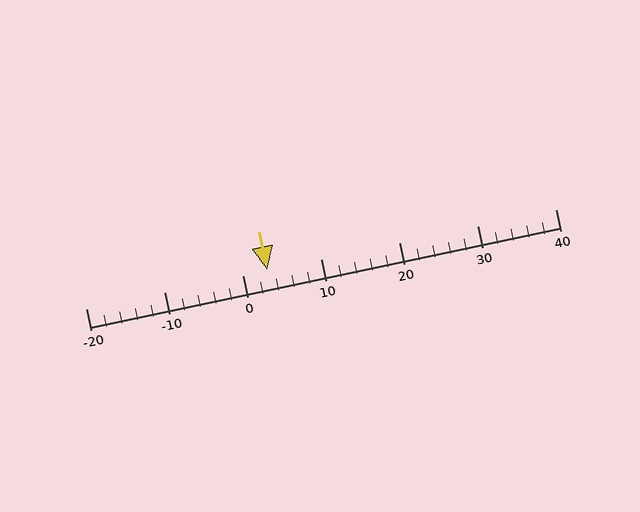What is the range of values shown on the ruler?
The ruler shows values from -20 to 40.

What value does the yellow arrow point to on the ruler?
The yellow arrow points to approximately 3.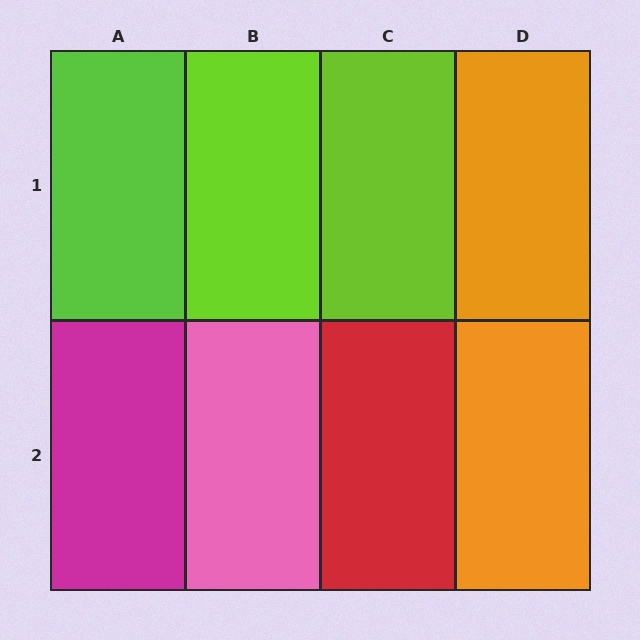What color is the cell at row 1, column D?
Orange.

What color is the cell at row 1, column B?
Lime.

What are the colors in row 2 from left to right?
Magenta, pink, red, orange.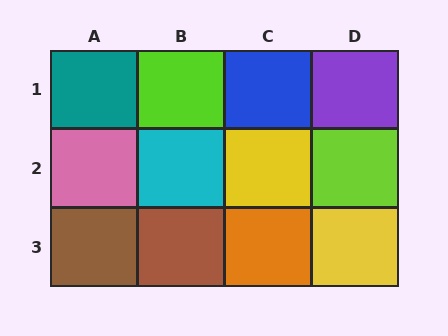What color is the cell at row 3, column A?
Brown.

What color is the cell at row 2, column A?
Pink.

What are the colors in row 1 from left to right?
Teal, lime, blue, purple.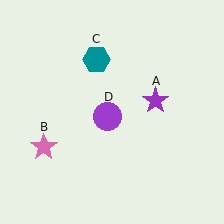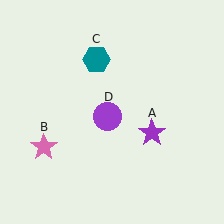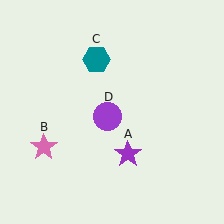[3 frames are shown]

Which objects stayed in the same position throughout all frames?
Pink star (object B) and teal hexagon (object C) and purple circle (object D) remained stationary.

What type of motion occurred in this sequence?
The purple star (object A) rotated clockwise around the center of the scene.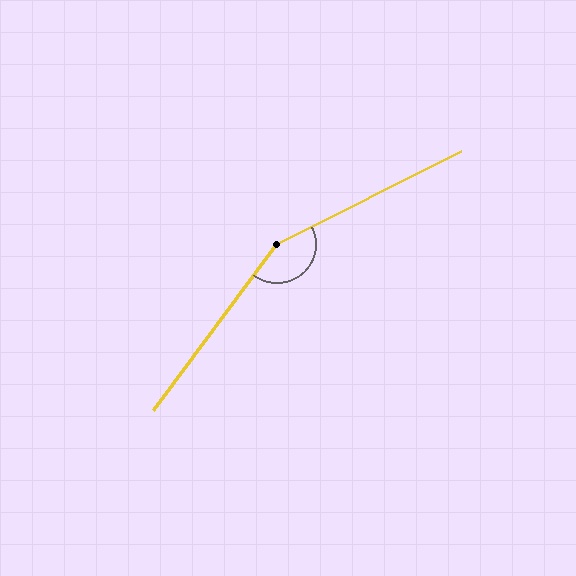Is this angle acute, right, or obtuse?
It is obtuse.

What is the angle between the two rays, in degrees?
Approximately 154 degrees.